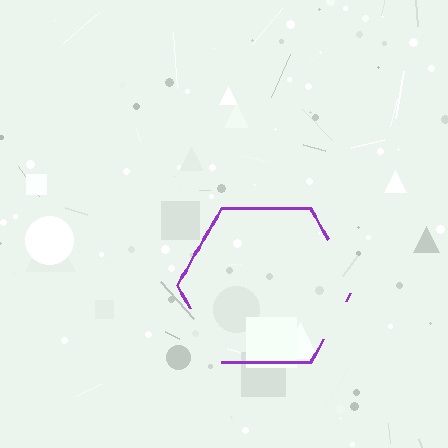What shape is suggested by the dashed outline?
The dashed outline suggests a hexagon.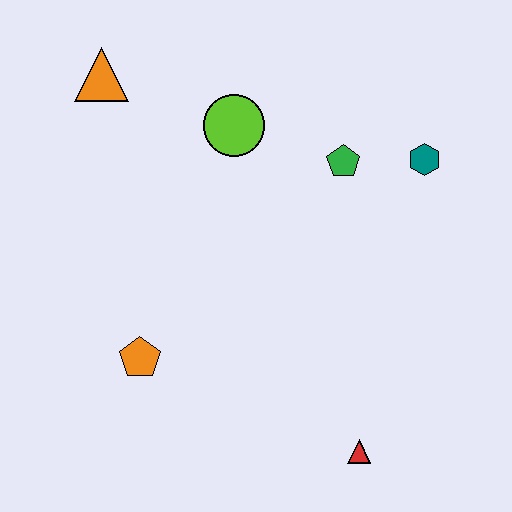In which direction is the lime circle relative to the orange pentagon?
The lime circle is above the orange pentagon.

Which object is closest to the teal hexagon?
The green pentagon is closest to the teal hexagon.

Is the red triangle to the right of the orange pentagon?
Yes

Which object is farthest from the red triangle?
The orange triangle is farthest from the red triangle.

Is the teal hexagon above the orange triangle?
No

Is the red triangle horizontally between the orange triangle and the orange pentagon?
No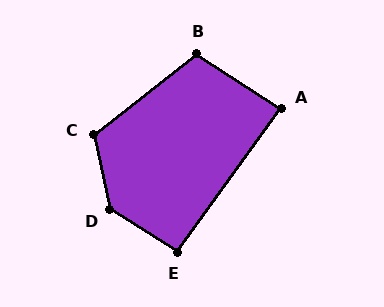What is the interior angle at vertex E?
Approximately 93 degrees (approximately right).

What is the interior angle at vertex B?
Approximately 109 degrees (obtuse).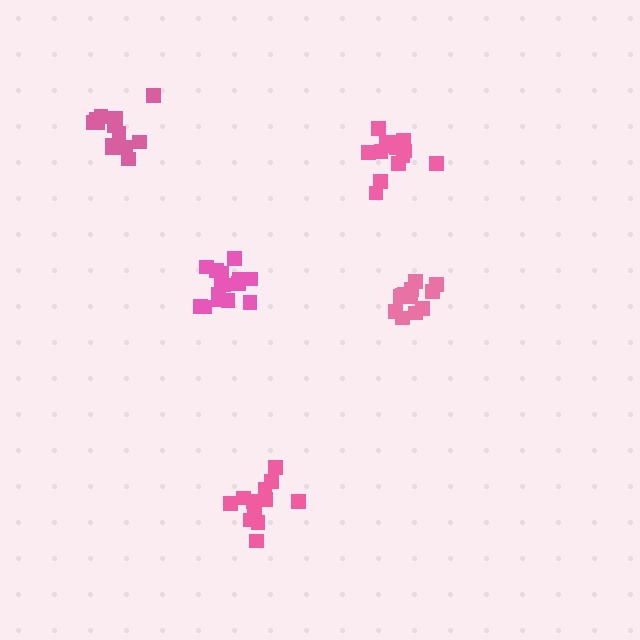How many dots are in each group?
Group 1: 12 dots, Group 2: 14 dots, Group 3: 15 dots, Group 4: 13 dots, Group 5: 13 dots (67 total).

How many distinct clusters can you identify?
There are 5 distinct clusters.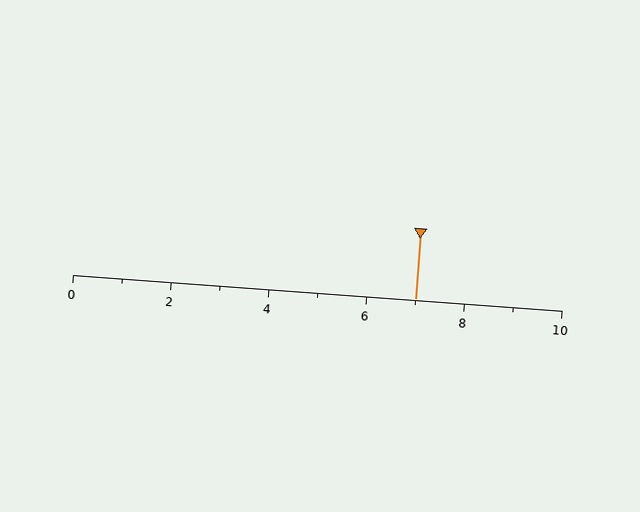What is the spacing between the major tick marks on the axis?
The major ticks are spaced 2 apart.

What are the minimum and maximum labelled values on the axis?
The axis runs from 0 to 10.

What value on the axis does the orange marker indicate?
The marker indicates approximately 7.